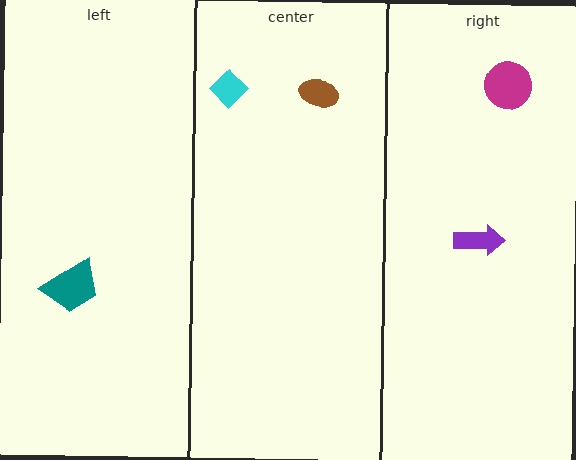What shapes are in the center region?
The cyan diamond, the brown ellipse.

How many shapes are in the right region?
2.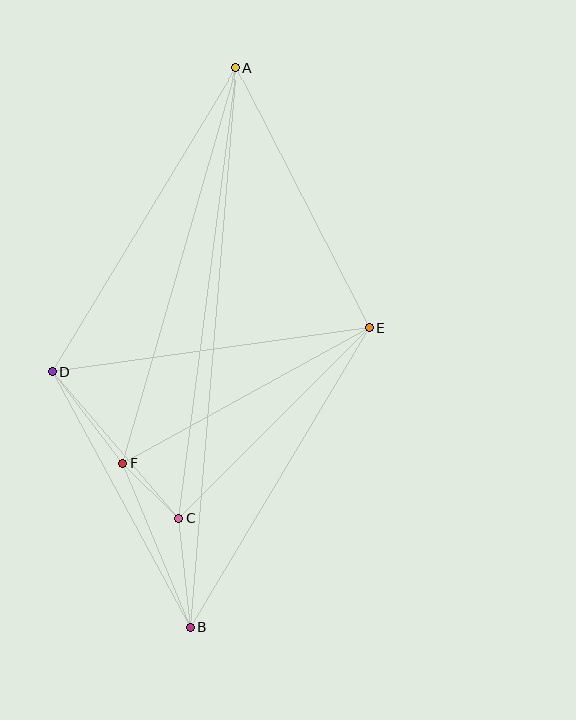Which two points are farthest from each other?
Points A and B are farthest from each other.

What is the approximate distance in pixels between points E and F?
The distance between E and F is approximately 281 pixels.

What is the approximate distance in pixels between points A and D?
The distance between A and D is approximately 355 pixels.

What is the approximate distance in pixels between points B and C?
The distance between B and C is approximately 110 pixels.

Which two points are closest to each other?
Points C and F are closest to each other.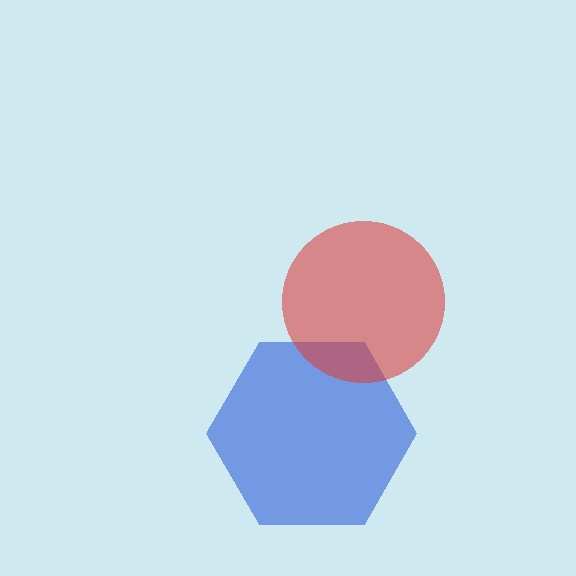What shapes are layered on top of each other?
The layered shapes are: a blue hexagon, a red circle.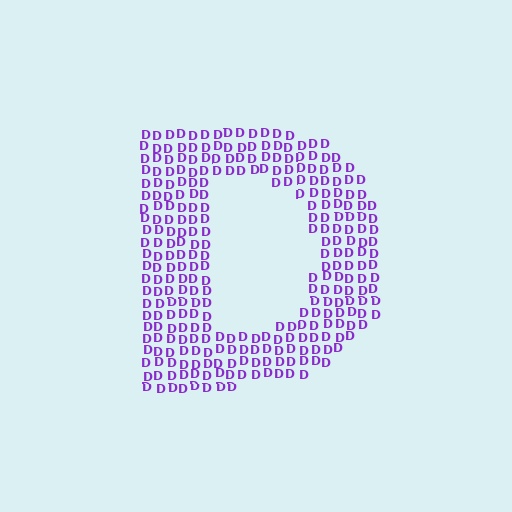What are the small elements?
The small elements are letter D's.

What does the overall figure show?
The overall figure shows the letter D.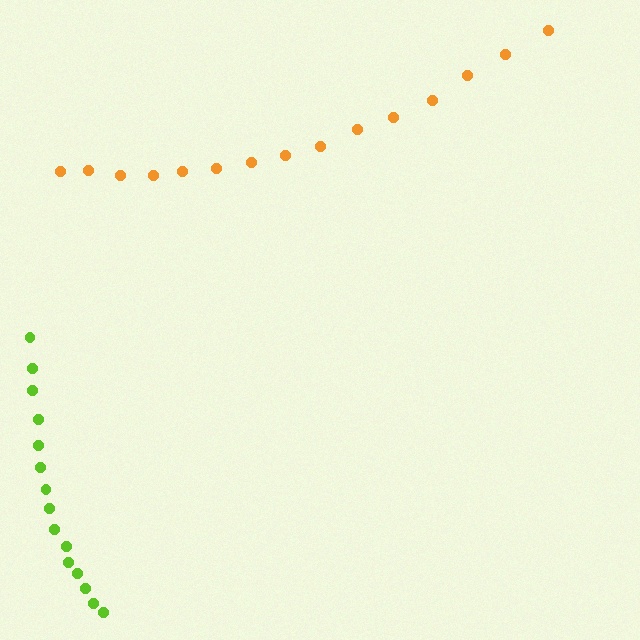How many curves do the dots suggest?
There are 2 distinct paths.